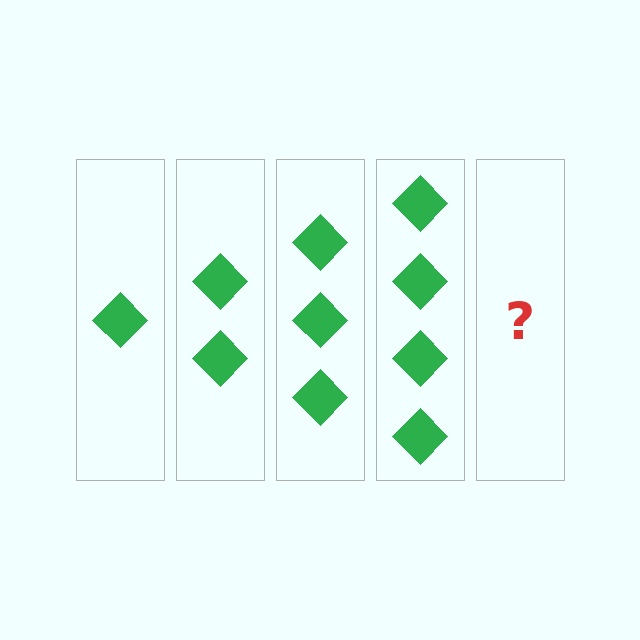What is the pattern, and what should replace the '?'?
The pattern is that each step adds one more diamond. The '?' should be 5 diamonds.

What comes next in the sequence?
The next element should be 5 diamonds.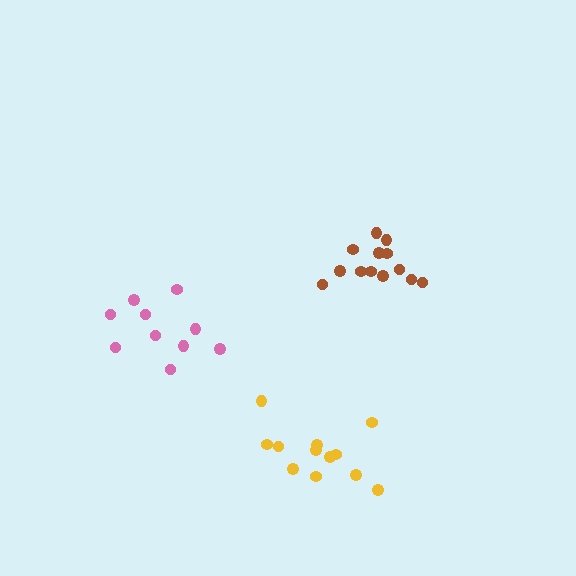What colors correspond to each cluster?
The clusters are colored: pink, yellow, brown.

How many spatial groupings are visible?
There are 3 spatial groupings.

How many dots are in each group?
Group 1: 10 dots, Group 2: 12 dots, Group 3: 13 dots (35 total).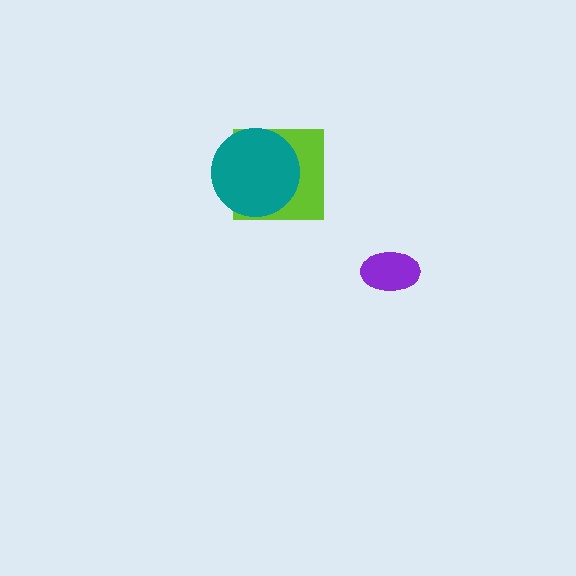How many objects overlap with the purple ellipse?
0 objects overlap with the purple ellipse.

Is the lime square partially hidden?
Yes, it is partially covered by another shape.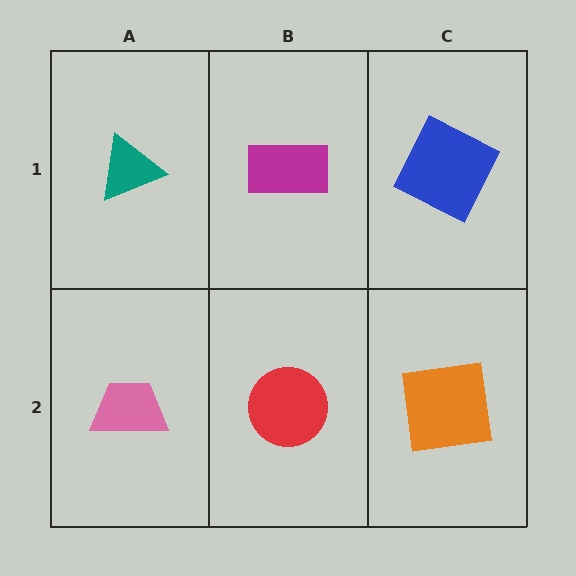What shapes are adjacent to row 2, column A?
A teal triangle (row 1, column A), a red circle (row 2, column B).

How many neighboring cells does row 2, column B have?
3.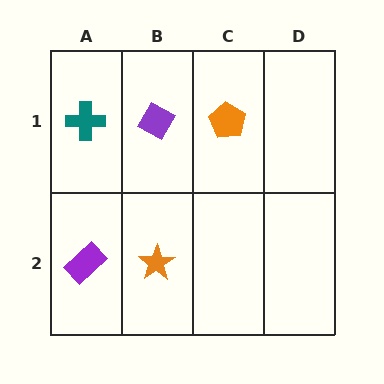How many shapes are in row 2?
2 shapes.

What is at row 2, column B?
An orange star.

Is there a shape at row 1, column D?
No, that cell is empty.